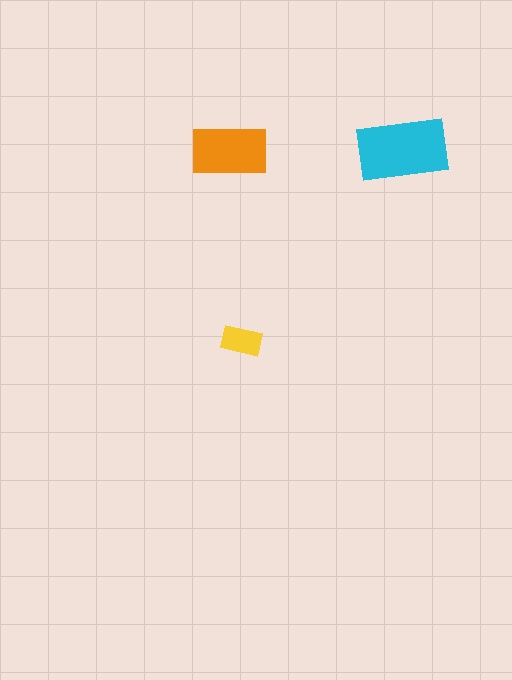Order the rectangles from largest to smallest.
the cyan one, the orange one, the yellow one.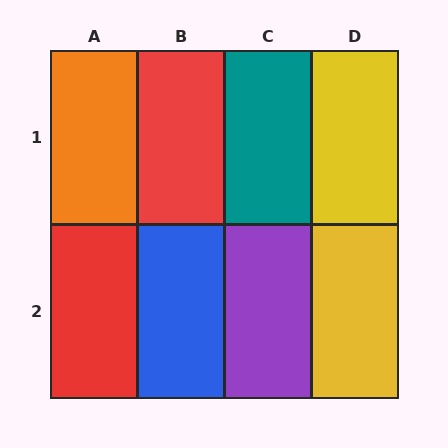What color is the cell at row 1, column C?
Teal.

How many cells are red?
2 cells are red.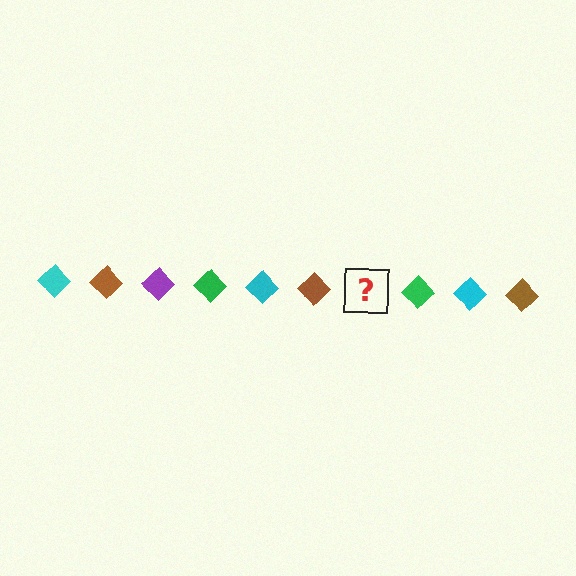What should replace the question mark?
The question mark should be replaced with a purple diamond.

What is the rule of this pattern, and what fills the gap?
The rule is that the pattern cycles through cyan, brown, purple, green diamonds. The gap should be filled with a purple diamond.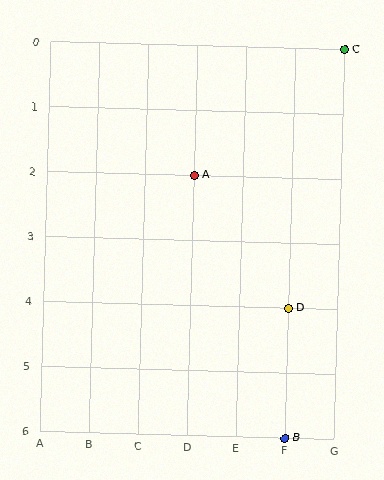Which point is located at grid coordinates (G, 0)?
Point C is at (G, 0).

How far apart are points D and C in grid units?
Points D and C are 1 column and 4 rows apart (about 4.1 grid units diagonally).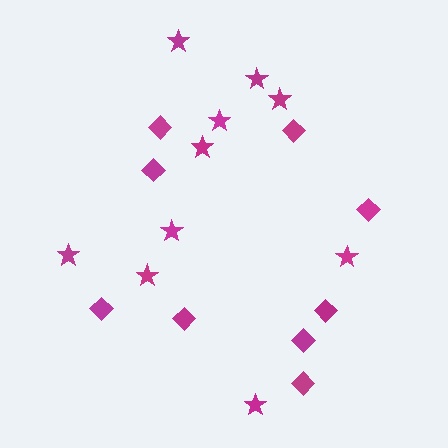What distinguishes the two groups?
There are 2 groups: one group of diamonds (9) and one group of stars (10).